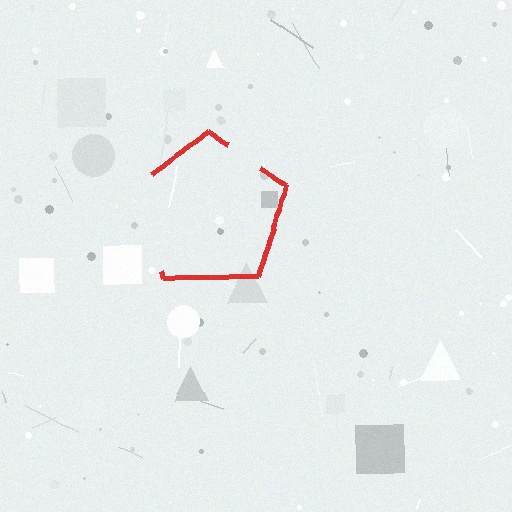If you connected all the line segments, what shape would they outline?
They would outline a pentagon.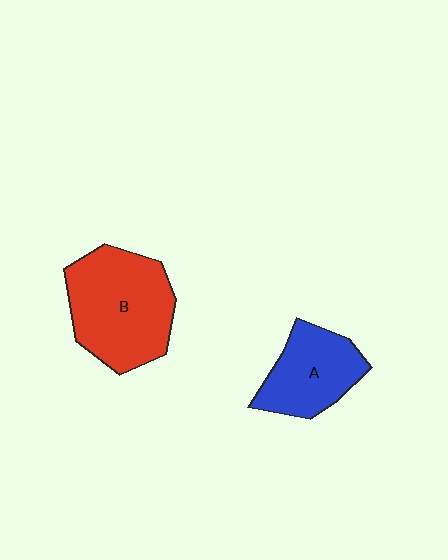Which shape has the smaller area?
Shape A (blue).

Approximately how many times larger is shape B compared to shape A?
Approximately 1.5 times.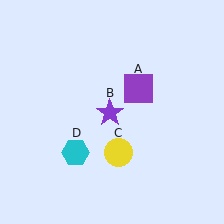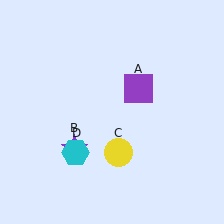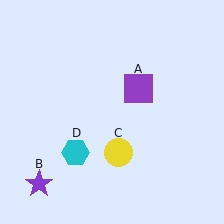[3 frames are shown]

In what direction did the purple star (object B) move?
The purple star (object B) moved down and to the left.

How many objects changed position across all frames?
1 object changed position: purple star (object B).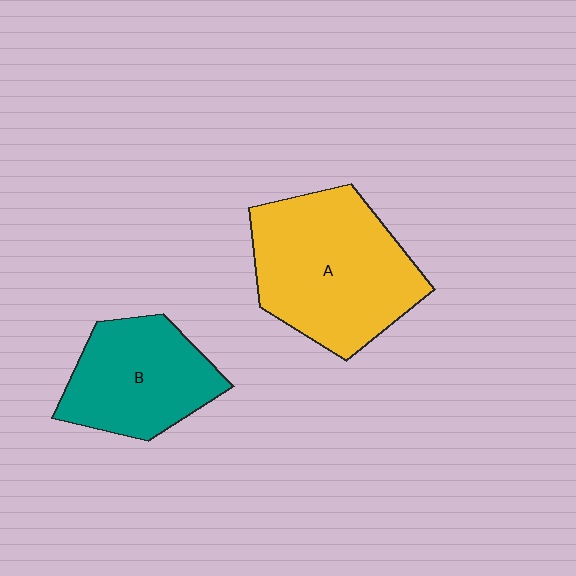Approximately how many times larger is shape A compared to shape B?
Approximately 1.4 times.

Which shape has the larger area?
Shape A (yellow).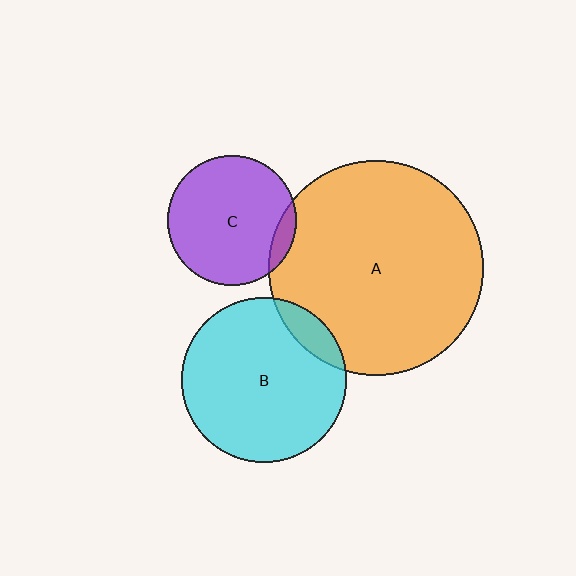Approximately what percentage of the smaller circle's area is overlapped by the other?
Approximately 10%.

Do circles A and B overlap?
Yes.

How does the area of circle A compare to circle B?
Approximately 1.7 times.